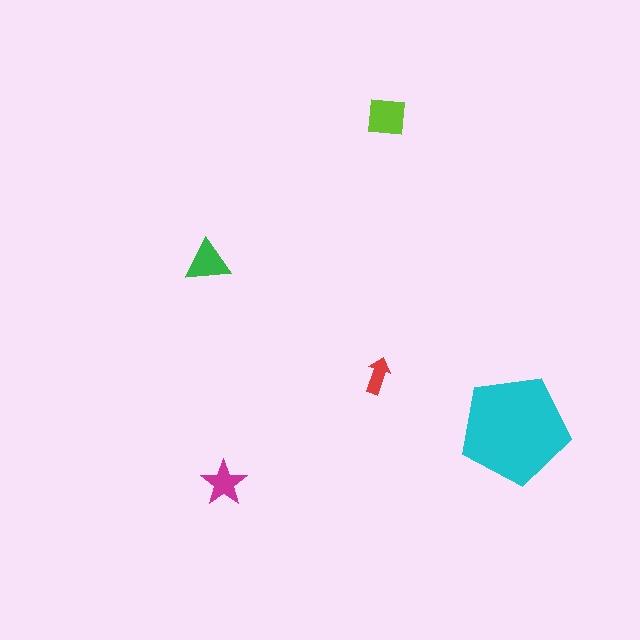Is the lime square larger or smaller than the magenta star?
Larger.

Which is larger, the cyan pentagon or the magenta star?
The cyan pentagon.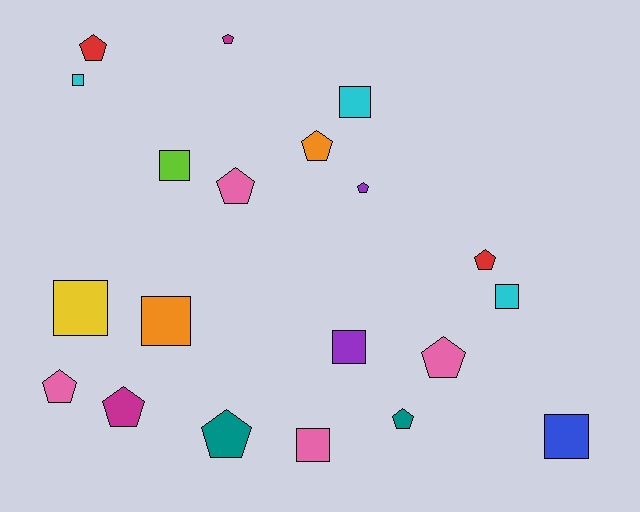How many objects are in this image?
There are 20 objects.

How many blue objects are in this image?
There is 1 blue object.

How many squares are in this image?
There are 9 squares.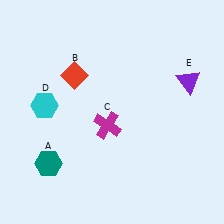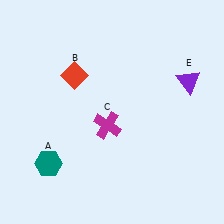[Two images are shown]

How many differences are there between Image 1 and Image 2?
There is 1 difference between the two images.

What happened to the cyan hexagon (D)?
The cyan hexagon (D) was removed in Image 2. It was in the top-left area of Image 1.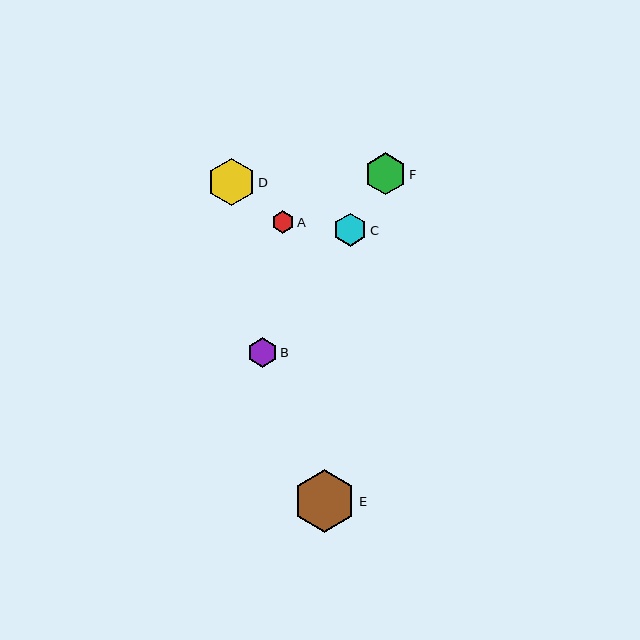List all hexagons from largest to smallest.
From largest to smallest: E, D, F, C, B, A.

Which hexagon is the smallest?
Hexagon A is the smallest with a size of approximately 23 pixels.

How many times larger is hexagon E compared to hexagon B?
Hexagon E is approximately 2.1 times the size of hexagon B.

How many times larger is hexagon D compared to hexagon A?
Hexagon D is approximately 2.1 times the size of hexagon A.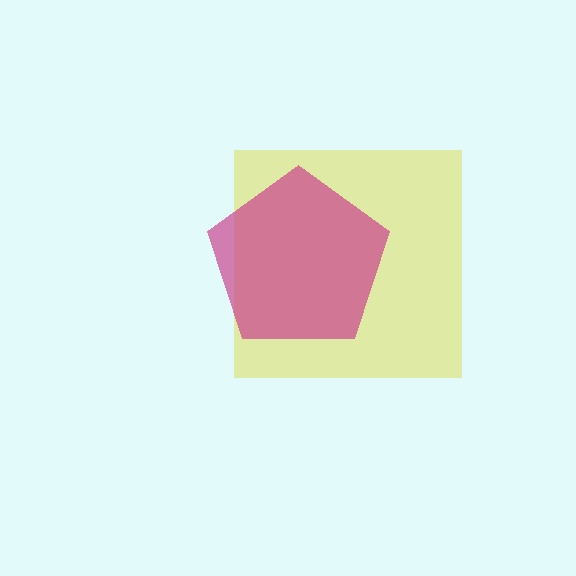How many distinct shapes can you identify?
There are 2 distinct shapes: a yellow square, a magenta pentagon.